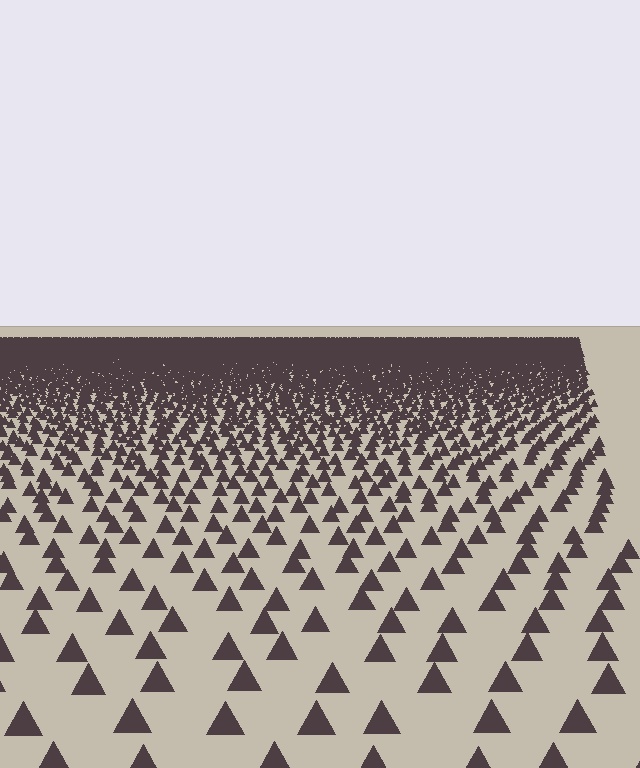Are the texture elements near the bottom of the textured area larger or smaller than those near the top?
Larger. Near the bottom, elements are closer to the viewer and appear at a bigger on-screen size.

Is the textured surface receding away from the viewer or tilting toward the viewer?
The surface is receding away from the viewer. Texture elements get smaller and denser toward the top.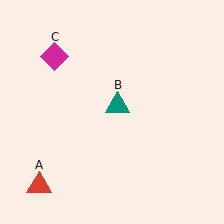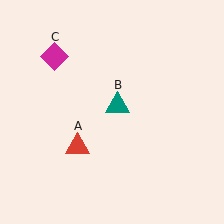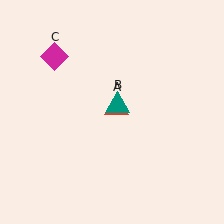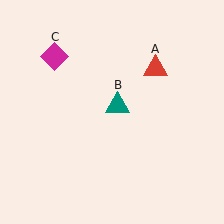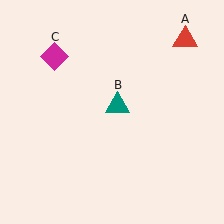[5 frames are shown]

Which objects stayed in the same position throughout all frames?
Teal triangle (object B) and magenta diamond (object C) remained stationary.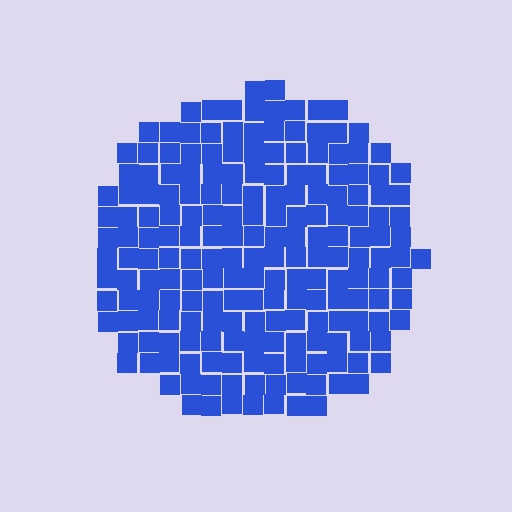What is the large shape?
The large shape is a circle.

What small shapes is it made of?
It is made of small squares.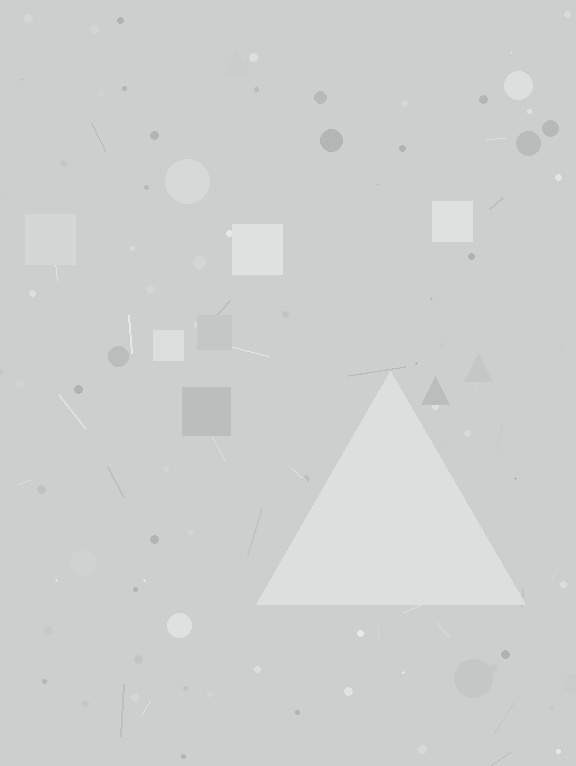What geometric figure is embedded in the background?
A triangle is embedded in the background.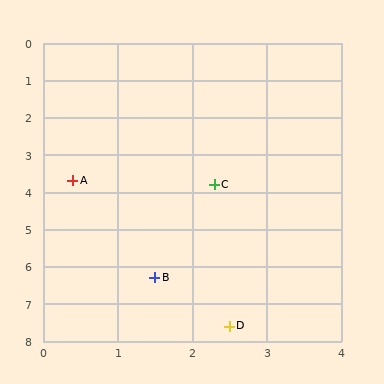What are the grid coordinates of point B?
Point B is at approximately (1.5, 6.3).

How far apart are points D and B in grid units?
Points D and B are about 1.6 grid units apart.